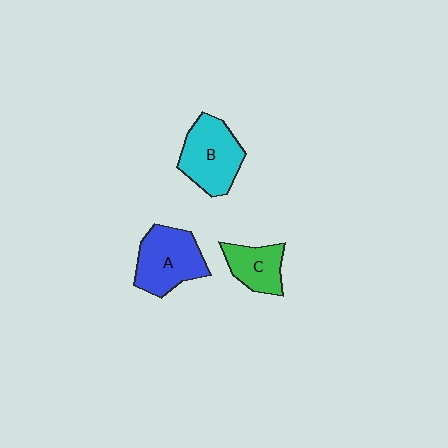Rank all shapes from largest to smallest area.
From largest to smallest: B (cyan), A (blue), C (green).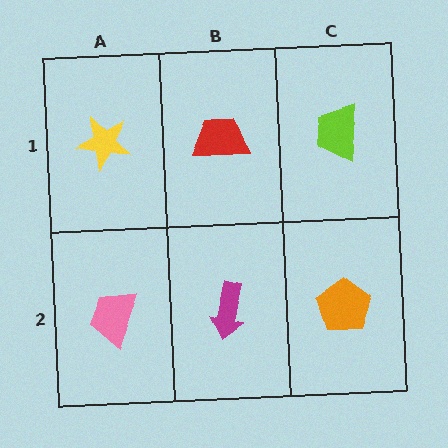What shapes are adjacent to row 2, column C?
A lime trapezoid (row 1, column C), a magenta arrow (row 2, column B).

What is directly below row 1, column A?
A pink trapezoid.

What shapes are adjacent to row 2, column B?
A red trapezoid (row 1, column B), a pink trapezoid (row 2, column A), an orange pentagon (row 2, column C).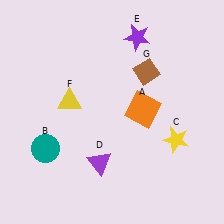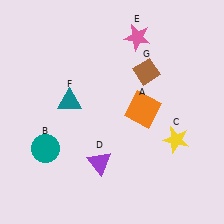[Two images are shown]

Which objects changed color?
E changed from purple to pink. F changed from yellow to teal.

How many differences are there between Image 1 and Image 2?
There are 2 differences between the two images.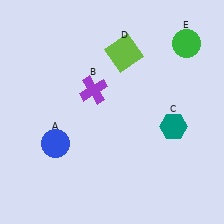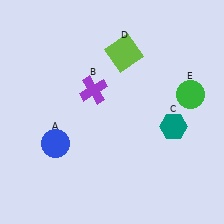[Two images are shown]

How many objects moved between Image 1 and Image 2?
1 object moved between the two images.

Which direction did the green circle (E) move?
The green circle (E) moved down.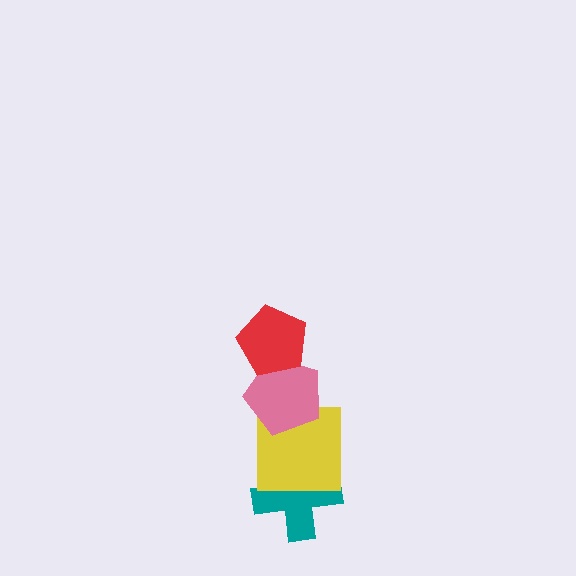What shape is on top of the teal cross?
The yellow square is on top of the teal cross.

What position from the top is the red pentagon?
The red pentagon is 1st from the top.